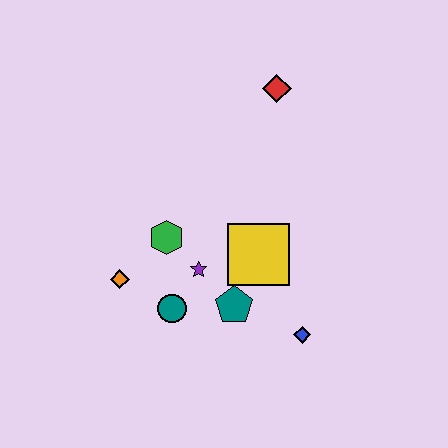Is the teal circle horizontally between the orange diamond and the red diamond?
Yes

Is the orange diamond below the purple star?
Yes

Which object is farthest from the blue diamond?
The red diamond is farthest from the blue diamond.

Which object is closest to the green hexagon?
The purple star is closest to the green hexagon.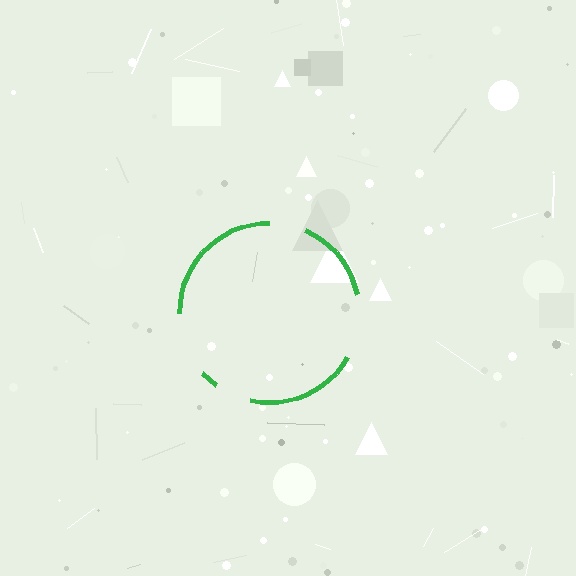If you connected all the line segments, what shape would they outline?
They would outline a circle.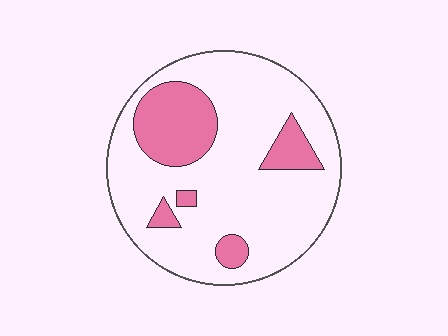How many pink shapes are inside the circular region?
5.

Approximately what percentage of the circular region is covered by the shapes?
Approximately 20%.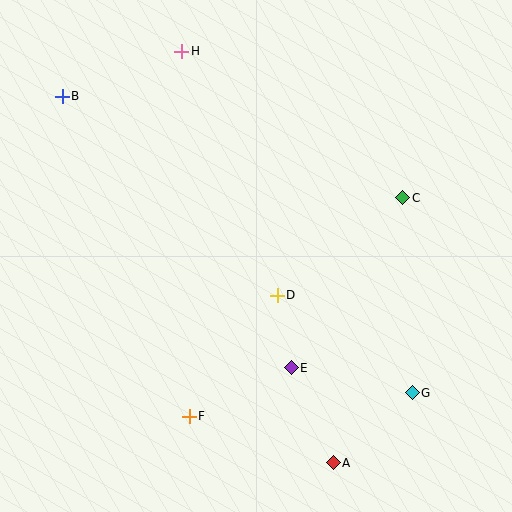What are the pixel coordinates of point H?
Point H is at (182, 51).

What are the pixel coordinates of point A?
Point A is at (333, 463).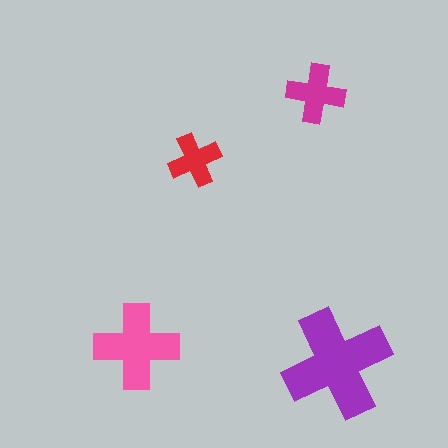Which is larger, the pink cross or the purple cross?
The purple one.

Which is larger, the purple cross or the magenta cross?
The purple one.